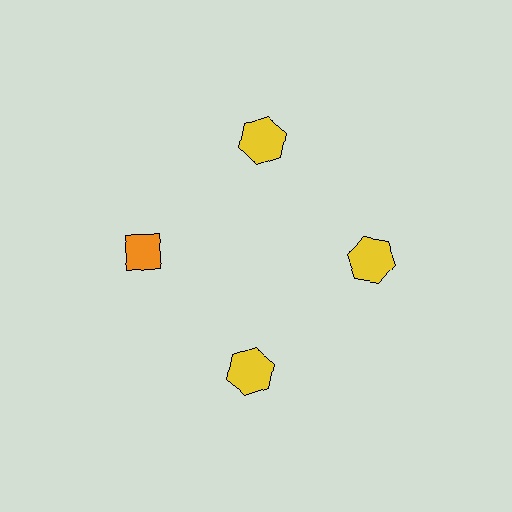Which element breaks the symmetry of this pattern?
The orange diamond at roughly the 9 o'clock position breaks the symmetry. All other shapes are yellow hexagons.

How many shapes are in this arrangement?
There are 4 shapes arranged in a ring pattern.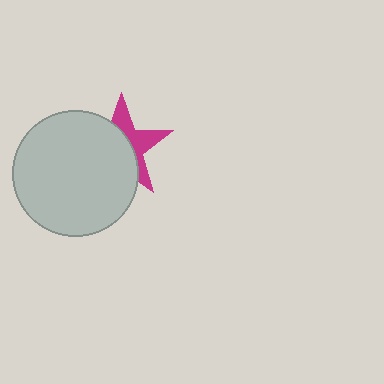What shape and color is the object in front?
The object in front is a light gray circle.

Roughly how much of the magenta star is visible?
A small part of it is visible (roughly 39%).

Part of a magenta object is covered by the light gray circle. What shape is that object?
It is a star.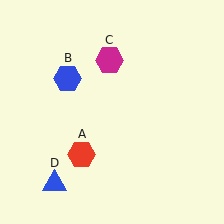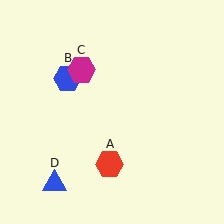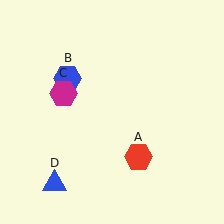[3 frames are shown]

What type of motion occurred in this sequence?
The red hexagon (object A), magenta hexagon (object C) rotated counterclockwise around the center of the scene.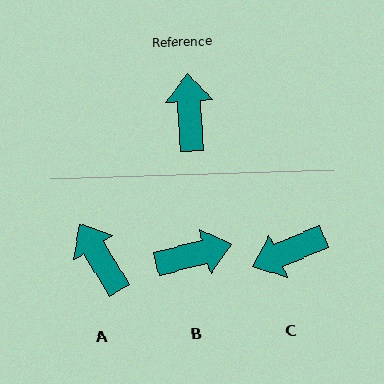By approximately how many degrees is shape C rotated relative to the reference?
Approximately 110 degrees counter-clockwise.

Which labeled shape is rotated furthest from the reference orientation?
C, about 110 degrees away.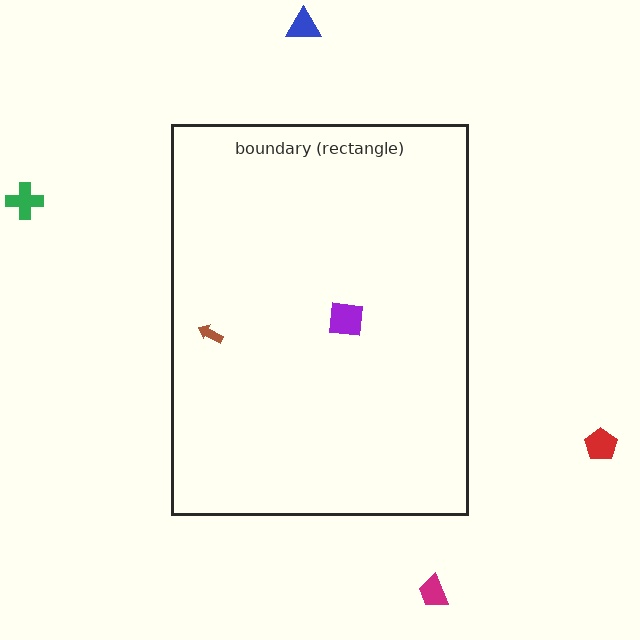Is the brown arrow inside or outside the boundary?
Inside.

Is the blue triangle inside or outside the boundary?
Outside.